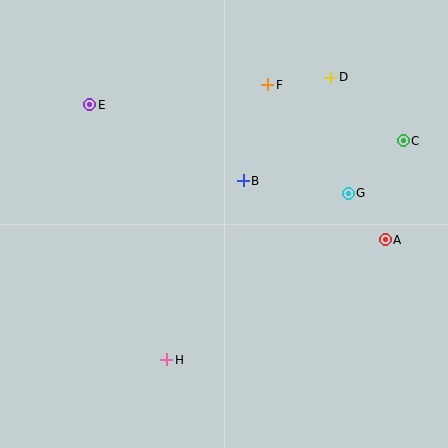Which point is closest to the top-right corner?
Point D is closest to the top-right corner.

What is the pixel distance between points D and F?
The distance between D and F is 63 pixels.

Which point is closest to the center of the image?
Point B at (243, 181) is closest to the center.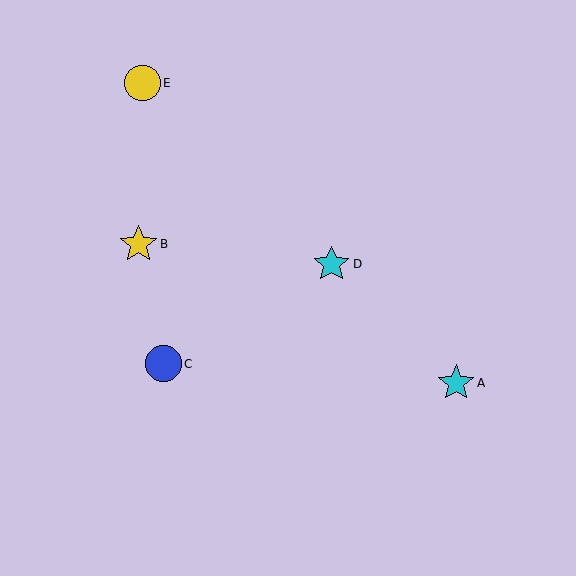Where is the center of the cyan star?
The center of the cyan star is at (456, 383).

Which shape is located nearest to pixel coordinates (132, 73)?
The yellow circle (labeled E) at (143, 83) is nearest to that location.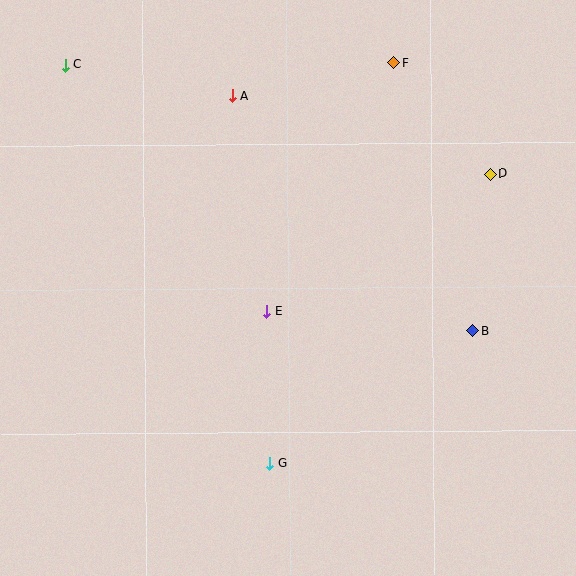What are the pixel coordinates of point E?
Point E is at (267, 311).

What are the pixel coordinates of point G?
Point G is at (270, 464).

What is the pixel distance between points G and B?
The distance between G and B is 243 pixels.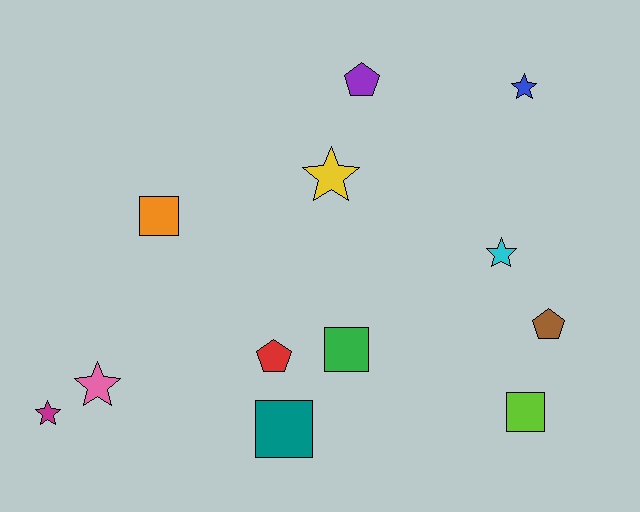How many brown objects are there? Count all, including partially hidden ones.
There is 1 brown object.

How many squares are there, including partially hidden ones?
There are 4 squares.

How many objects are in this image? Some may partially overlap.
There are 12 objects.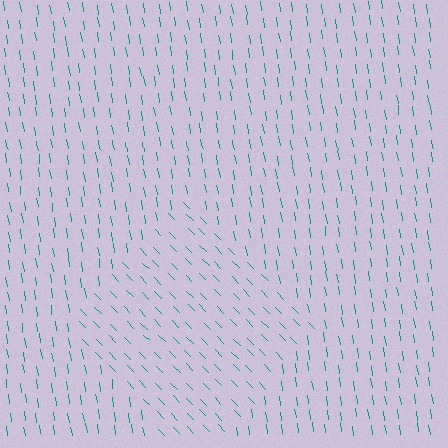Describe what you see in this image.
The image is filled with small teal line segments. A diamond region in the image has lines oriented differently from the surrounding lines, creating a visible texture boundary.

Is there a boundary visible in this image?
Yes, there is a texture boundary formed by a change in line orientation.